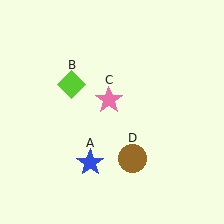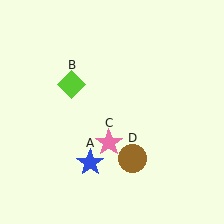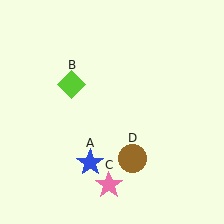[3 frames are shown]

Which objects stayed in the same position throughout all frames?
Blue star (object A) and lime diamond (object B) and brown circle (object D) remained stationary.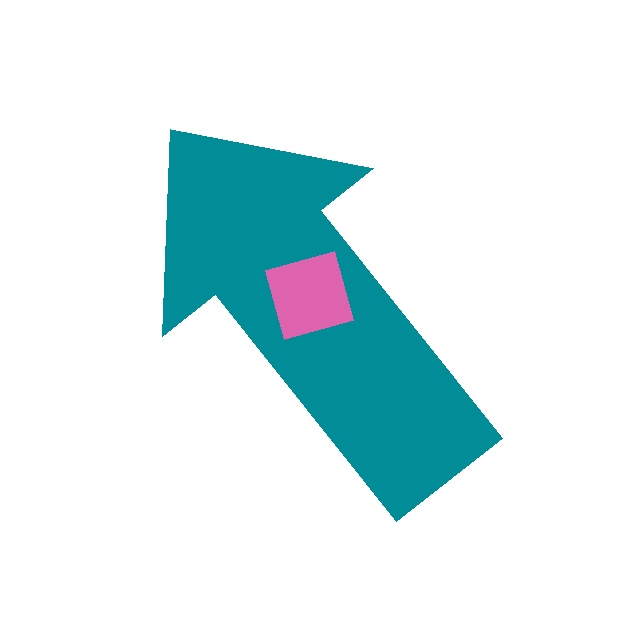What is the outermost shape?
The teal arrow.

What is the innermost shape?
The pink diamond.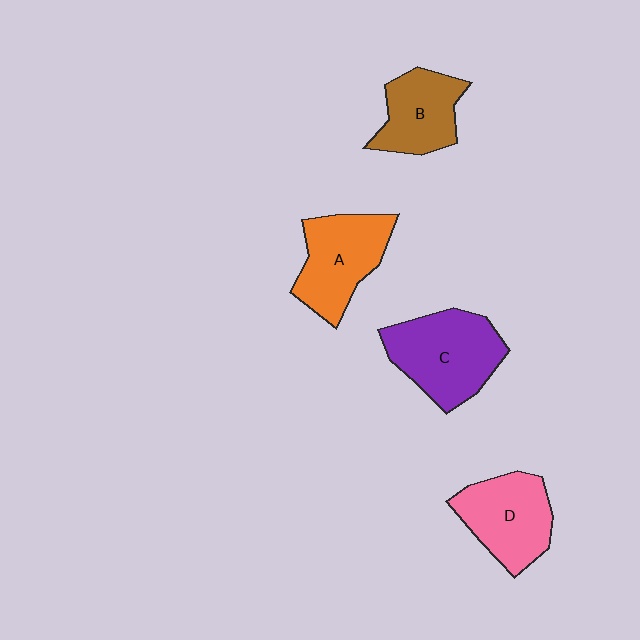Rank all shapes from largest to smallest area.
From largest to smallest: C (purple), A (orange), D (pink), B (brown).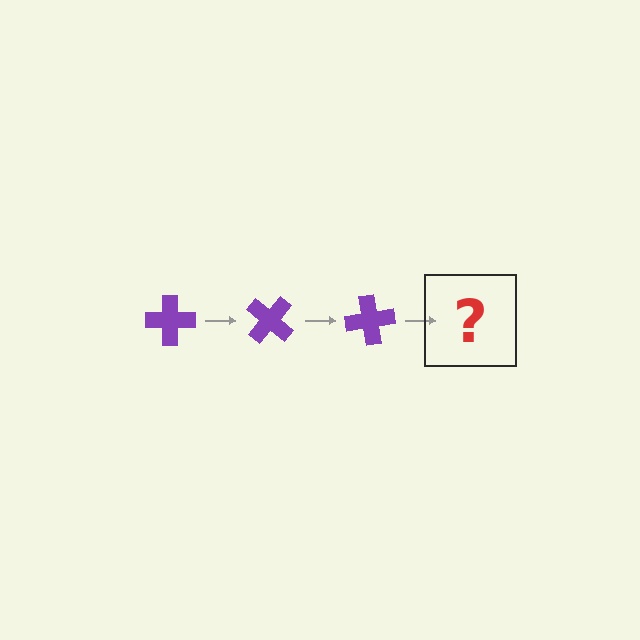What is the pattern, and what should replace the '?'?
The pattern is that the cross rotates 40 degrees each step. The '?' should be a purple cross rotated 120 degrees.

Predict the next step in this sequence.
The next step is a purple cross rotated 120 degrees.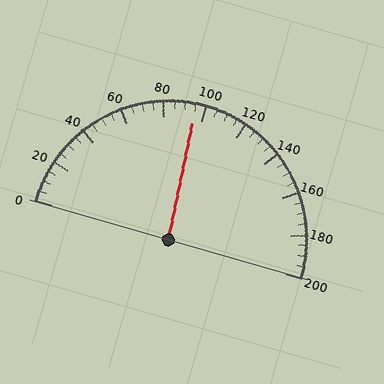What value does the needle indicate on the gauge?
The needle indicates approximately 95.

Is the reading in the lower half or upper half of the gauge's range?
The reading is in the lower half of the range (0 to 200).